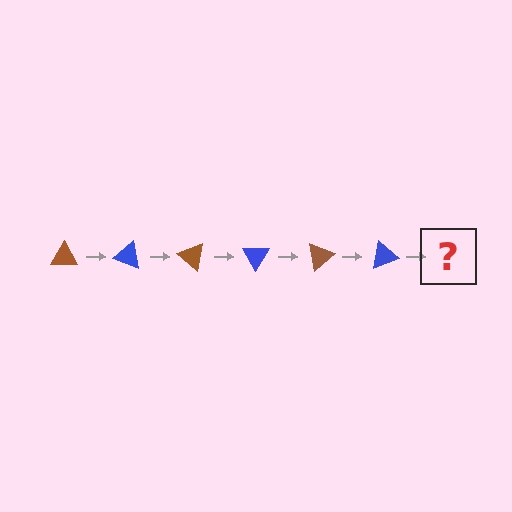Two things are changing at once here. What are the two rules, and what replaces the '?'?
The two rules are that it rotates 20 degrees each step and the color cycles through brown and blue. The '?' should be a brown triangle, rotated 120 degrees from the start.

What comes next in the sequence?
The next element should be a brown triangle, rotated 120 degrees from the start.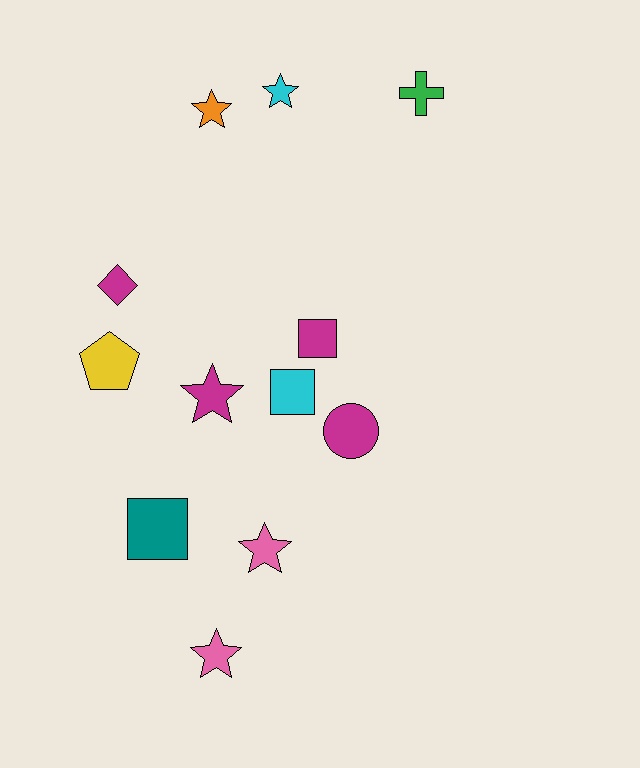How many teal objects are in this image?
There is 1 teal object.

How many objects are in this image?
There are 12 objects.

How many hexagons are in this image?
There are no hexagons.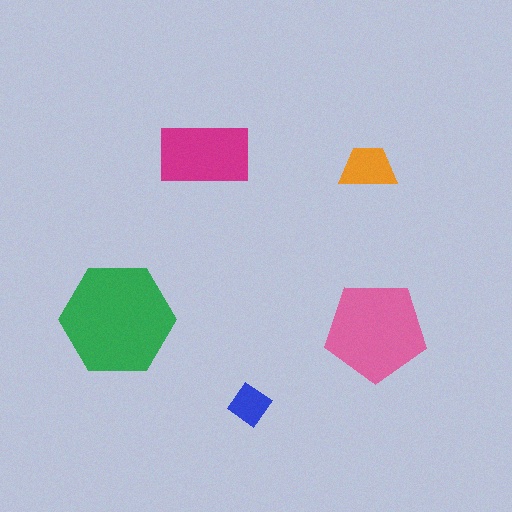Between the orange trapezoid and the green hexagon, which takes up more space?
The green hexagon.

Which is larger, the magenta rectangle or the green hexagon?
The green hexagon.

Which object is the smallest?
The blue diamond.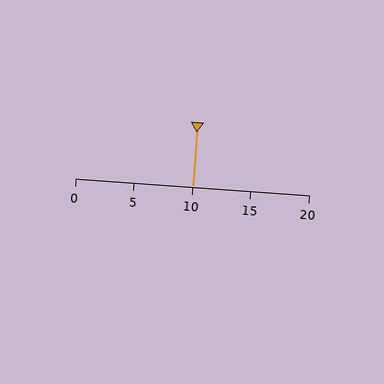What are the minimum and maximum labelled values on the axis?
The axis runs from 0 to 20.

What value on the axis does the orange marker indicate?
The marker indicates approximately 10.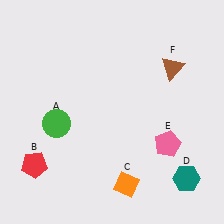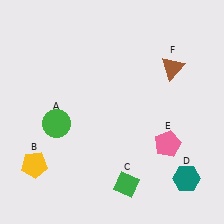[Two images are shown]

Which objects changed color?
B changed from red to yellow. C changed from orange to green.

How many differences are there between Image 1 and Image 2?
There are 2 differences between the two images.